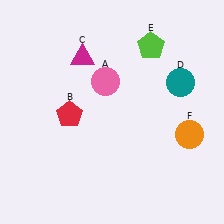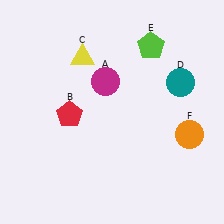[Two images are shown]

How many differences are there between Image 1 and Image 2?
There are 2 differences between the two images.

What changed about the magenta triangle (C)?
In Image 1, C is magenta. In Image 2, it changed to yellow.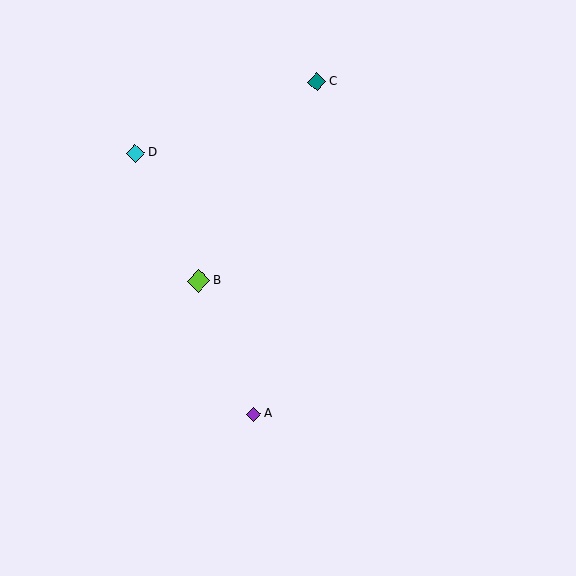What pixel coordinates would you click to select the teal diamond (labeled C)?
Click at (317, 82) to select the teal diamond C.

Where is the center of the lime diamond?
The center of the lime diamond is at (198, 281).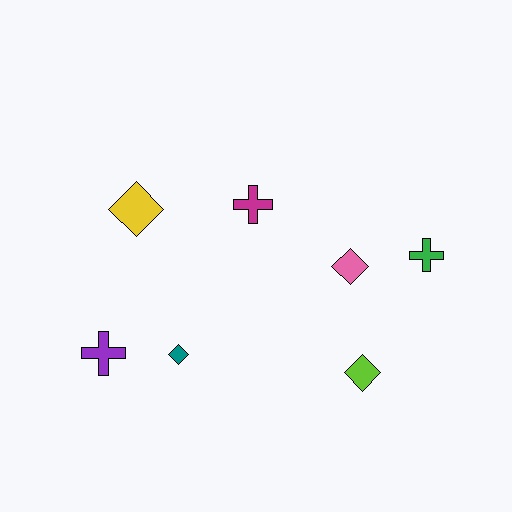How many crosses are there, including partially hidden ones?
There are 3 crosses.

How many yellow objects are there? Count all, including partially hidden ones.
There is 1 yellow object.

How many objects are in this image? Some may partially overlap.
There are 7 objects.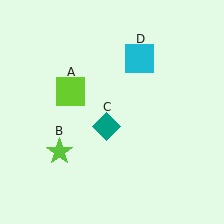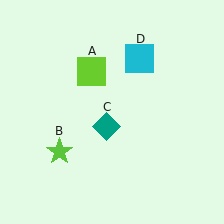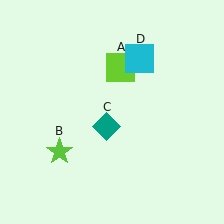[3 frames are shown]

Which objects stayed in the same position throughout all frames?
Lime star (object B) and teal diamond (object C) and cyan square (object D) remained stationary.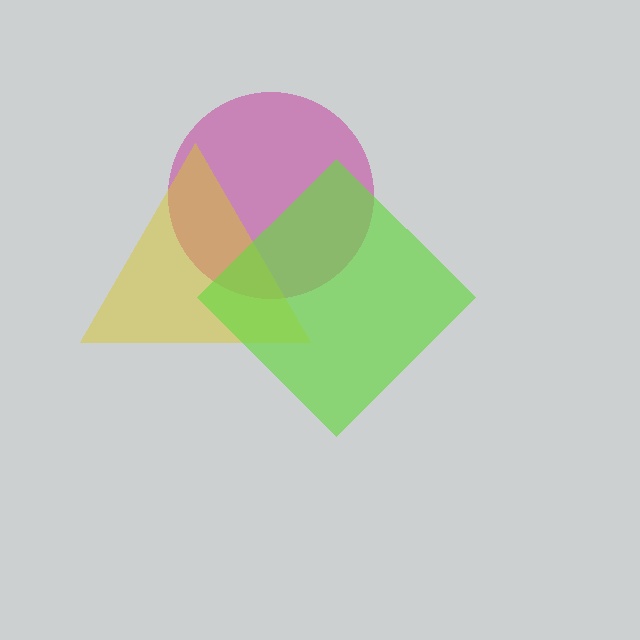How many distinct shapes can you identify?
There are 3 distinct shapes: a magenta circle, a yellow triangle, a lime diamond.